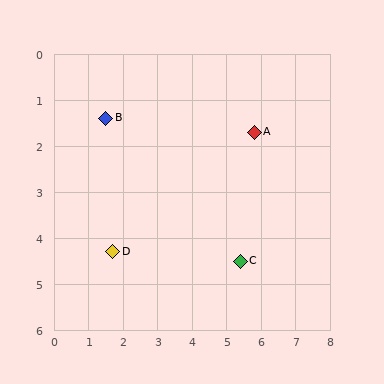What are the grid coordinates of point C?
Point C is at approximately (5.4, 4.5).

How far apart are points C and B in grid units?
Points C and B are about 5.0 grid units apart.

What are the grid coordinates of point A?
Point A is at approximately (5.8, 1.7).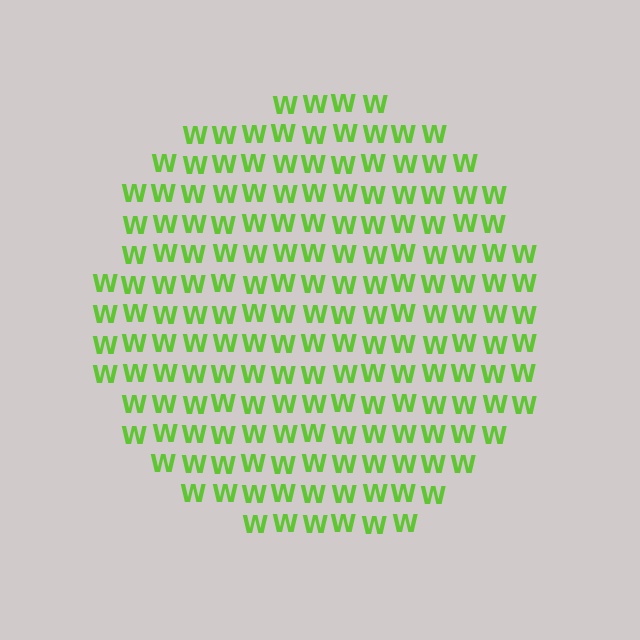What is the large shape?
The large shape is a circle.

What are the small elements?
The small elements are letter W's.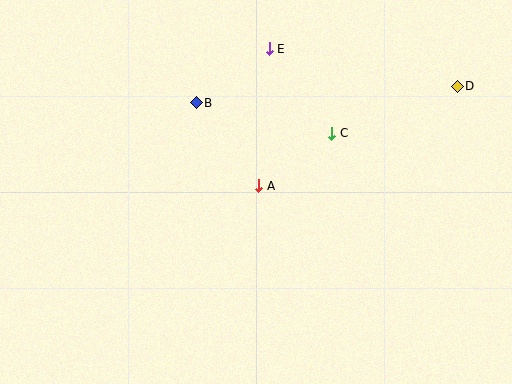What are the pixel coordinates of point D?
Point D is at (457, 86).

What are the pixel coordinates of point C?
Point C is at (332, 133).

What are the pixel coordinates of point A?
Point A is at (259, 186).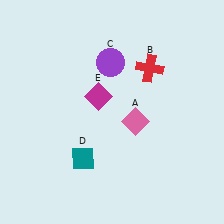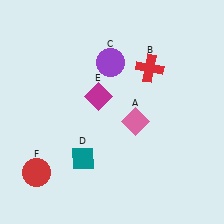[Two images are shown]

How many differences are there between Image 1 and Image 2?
There is 1 difference between the two images.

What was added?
A red circle (F) was added in Image 2.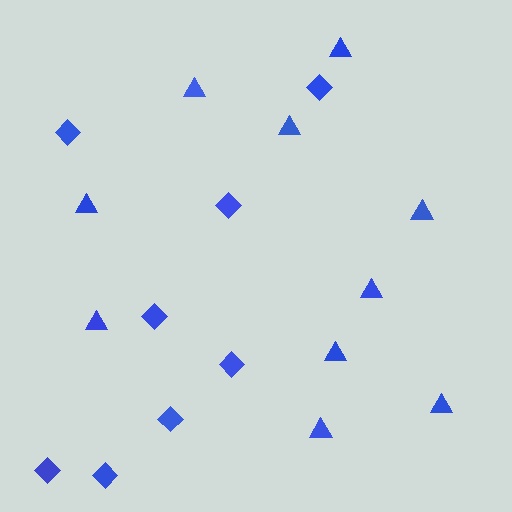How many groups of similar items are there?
There are 2 groups: one group of triangles (10) and one group of diamonds (8).